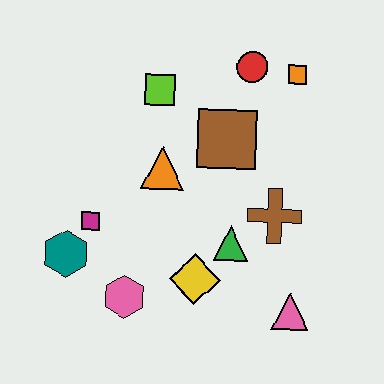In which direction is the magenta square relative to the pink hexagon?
The magenta square is above the pink hexagon.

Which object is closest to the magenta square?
The teal hexagon is closest to the magenta square.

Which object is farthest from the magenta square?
The orange square is farthest from the magenta square.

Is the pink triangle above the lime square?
No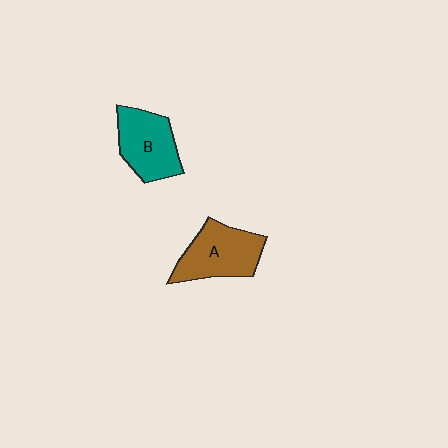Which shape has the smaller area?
Shape B (teal).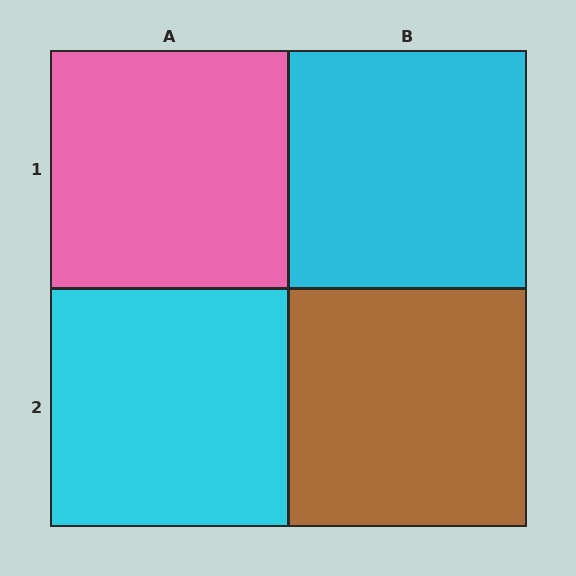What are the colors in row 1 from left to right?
Pink, cyan.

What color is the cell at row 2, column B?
Brown.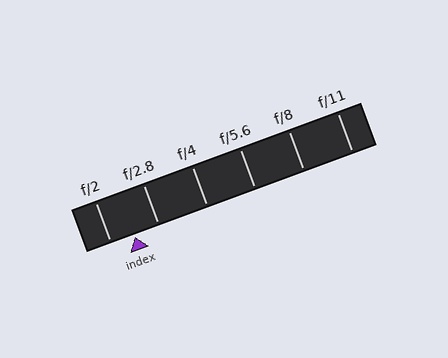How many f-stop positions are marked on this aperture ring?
There are 6 f-stop positions marked.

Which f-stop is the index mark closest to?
The index mark is closest to f/2.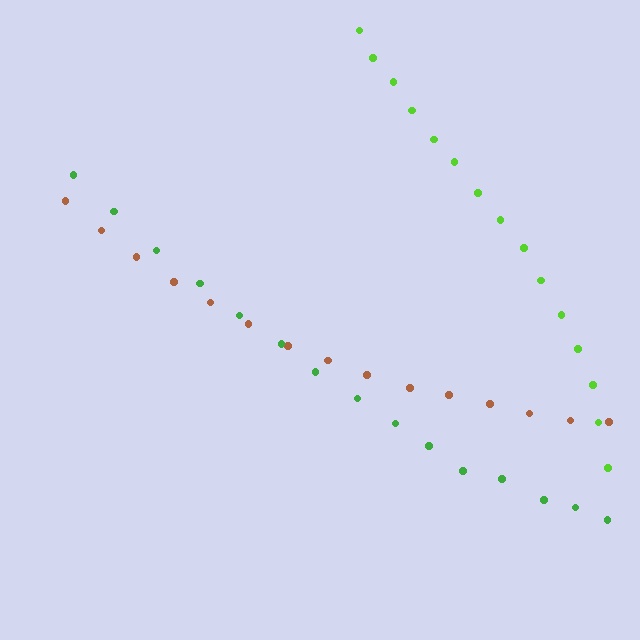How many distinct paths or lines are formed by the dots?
There are 3 distinct paths.